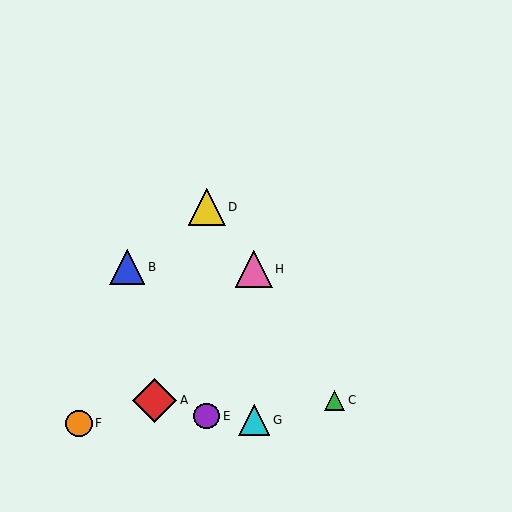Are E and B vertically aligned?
No, E is at x≈207 and B is at x≈127.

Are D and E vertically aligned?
Yes, both are at x≈207.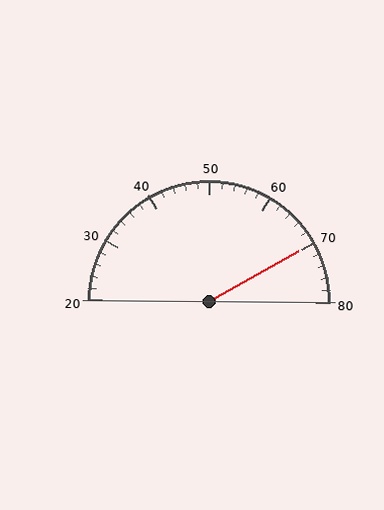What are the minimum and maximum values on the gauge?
The gauge ranges from 20 to 80.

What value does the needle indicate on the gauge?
The needle indicates approximately 70.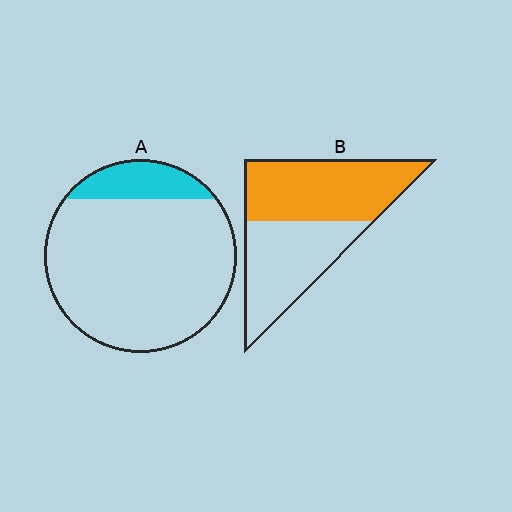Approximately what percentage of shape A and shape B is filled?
A is approximately 15% and B is approximately 55%.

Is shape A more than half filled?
No.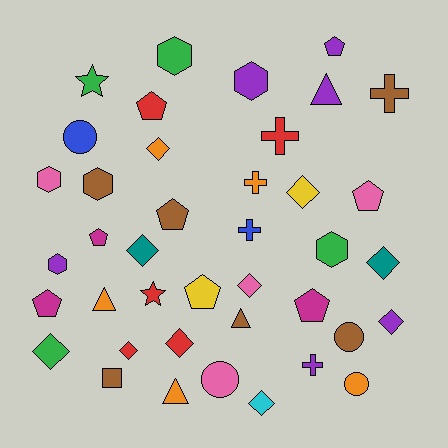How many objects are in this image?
There are 40 objects.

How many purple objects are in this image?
There are 6 purple objects.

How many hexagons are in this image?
There are 6 hexagons.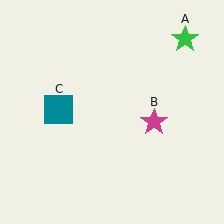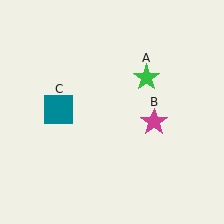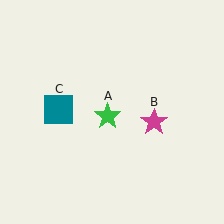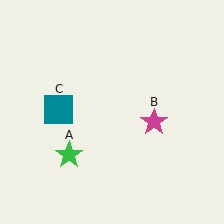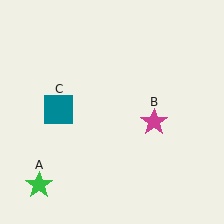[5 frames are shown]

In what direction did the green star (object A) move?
The green star (object A) moved down and to the left.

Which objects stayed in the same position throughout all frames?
Magenta star (object B) and teal square (object C) remained stationary.